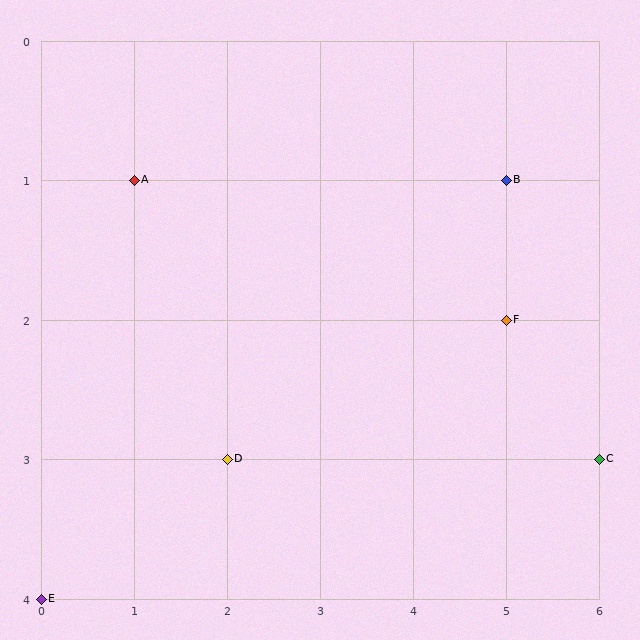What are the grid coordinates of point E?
Point E is at grid coordinates (0, 4).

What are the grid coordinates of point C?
Point C is at grid coordinates (6, 3).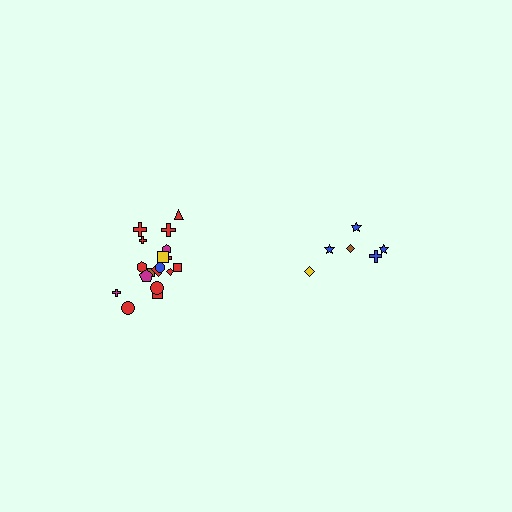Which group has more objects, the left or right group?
The left group.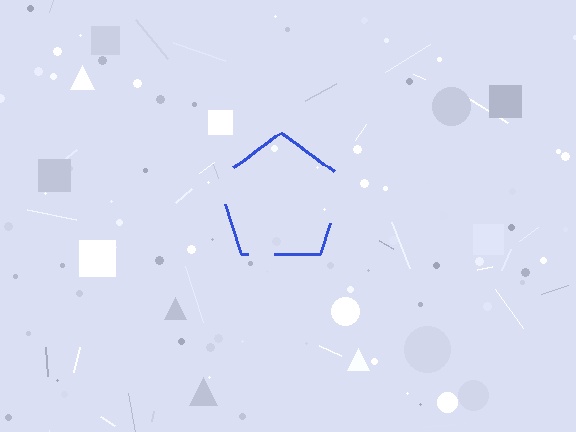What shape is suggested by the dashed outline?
The dashed outline suggests a pentagon.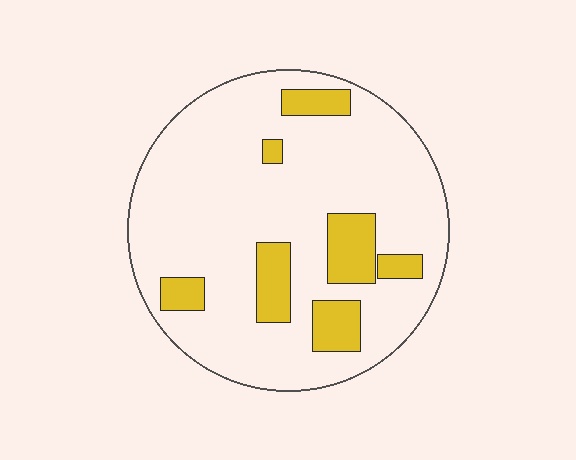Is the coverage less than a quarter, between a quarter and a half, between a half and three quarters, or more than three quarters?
Less than a quarter.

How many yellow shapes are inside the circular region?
7.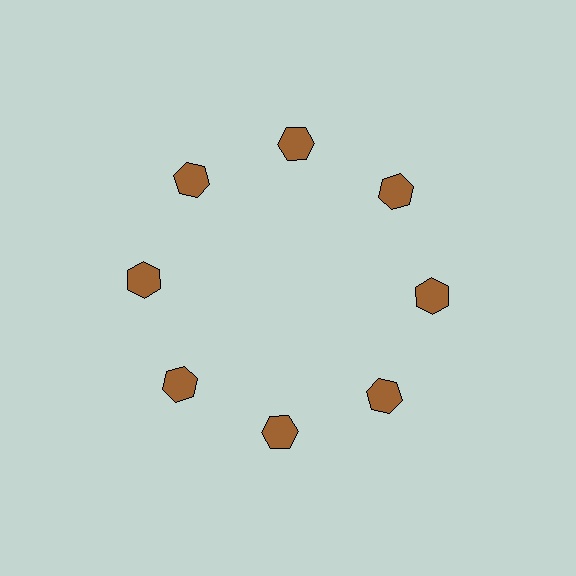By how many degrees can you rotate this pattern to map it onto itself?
The pattern maps onto itself every 45 degrees of rotation.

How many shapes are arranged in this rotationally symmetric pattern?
There are 8 shapes, arranged in 8 groups of 1.